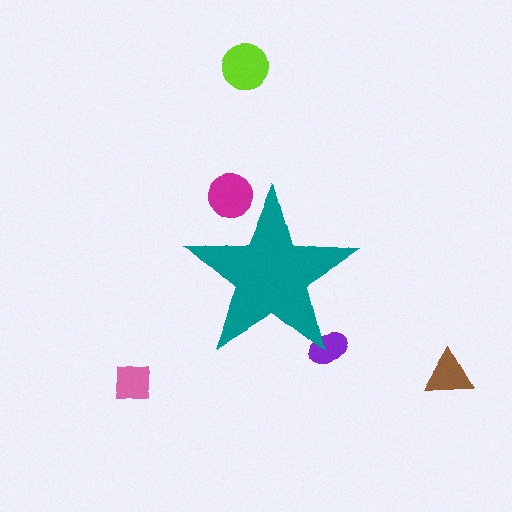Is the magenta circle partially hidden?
Yes, the magenta circle is partially hidden behind the teal star.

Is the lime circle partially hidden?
No, the lime circle is fully visible.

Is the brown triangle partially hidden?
No, the brown triangle is fully visible.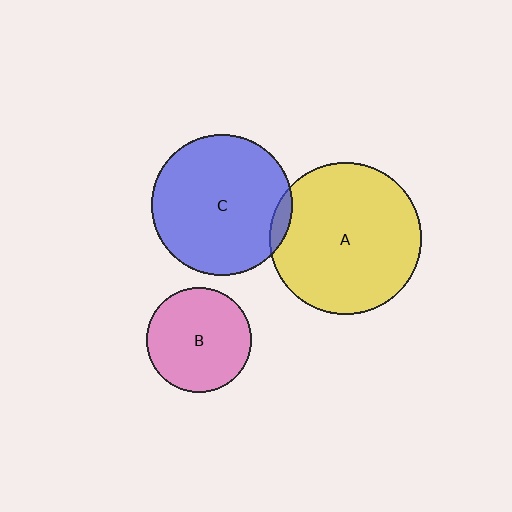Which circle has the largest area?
Circle A (yellow).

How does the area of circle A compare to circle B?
Approximately 2.1 times.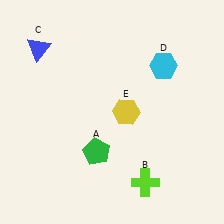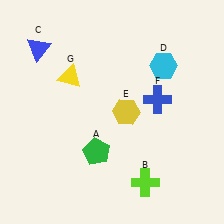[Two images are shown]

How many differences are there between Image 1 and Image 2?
There are 2 differences between the two images.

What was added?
A blue cross (F), a yellow triangle (G) were added in Image 2.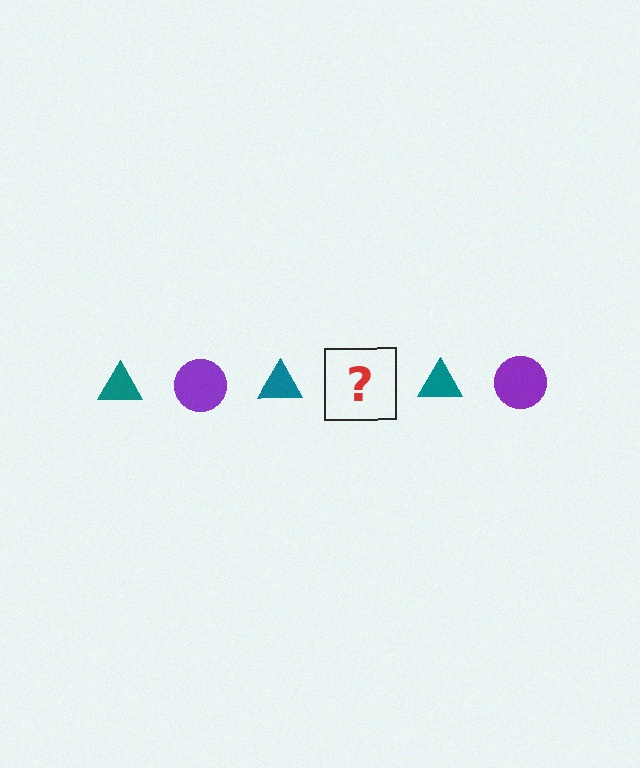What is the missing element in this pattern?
The missing element is a purple circle.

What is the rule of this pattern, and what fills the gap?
The rule is that the pattern alternates between teal triangle and purple circle. The gap should be filled with a purple circle.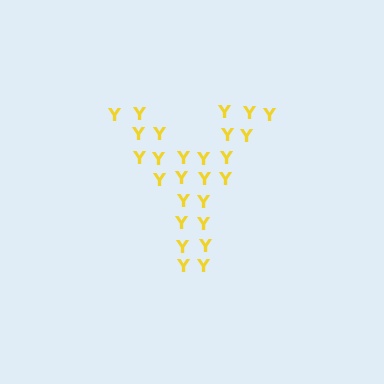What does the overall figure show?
The overall figure shows the letter Y.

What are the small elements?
The small elements are letter Y's.